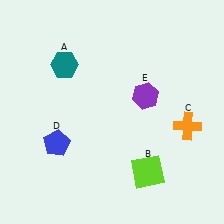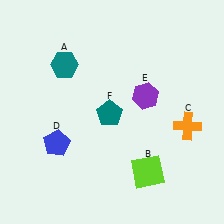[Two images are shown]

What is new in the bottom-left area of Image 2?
A teal pentagon (F) was added in the bottom-left area of Image 2.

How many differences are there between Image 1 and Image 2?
There is 1 difference between the two images.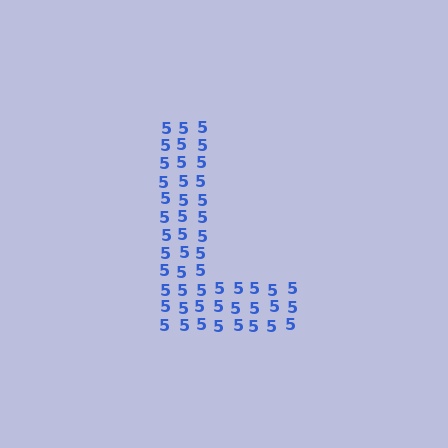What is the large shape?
The large shape is the letter L.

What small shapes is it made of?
It is made of small digit 5's.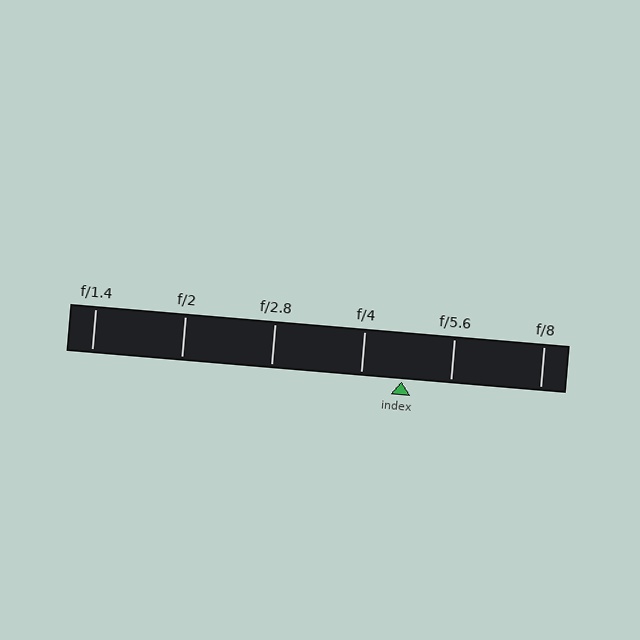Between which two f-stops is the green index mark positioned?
The index mark is between f/4 and f/5.6.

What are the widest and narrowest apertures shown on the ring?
The widest aperture shown is f/1.4 and the narrowest is f/8.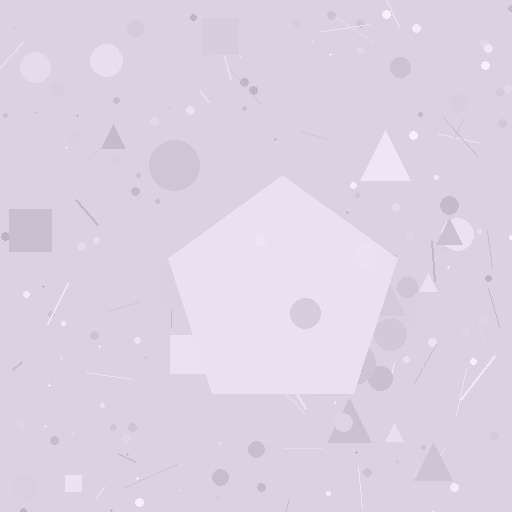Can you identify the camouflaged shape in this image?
The camouflaged shape is a pentagon.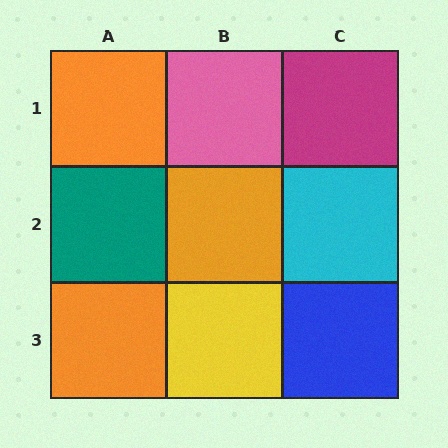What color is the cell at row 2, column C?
Cyan.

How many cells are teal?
1 cell is teal.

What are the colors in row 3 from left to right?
Orange, yellow, blue.